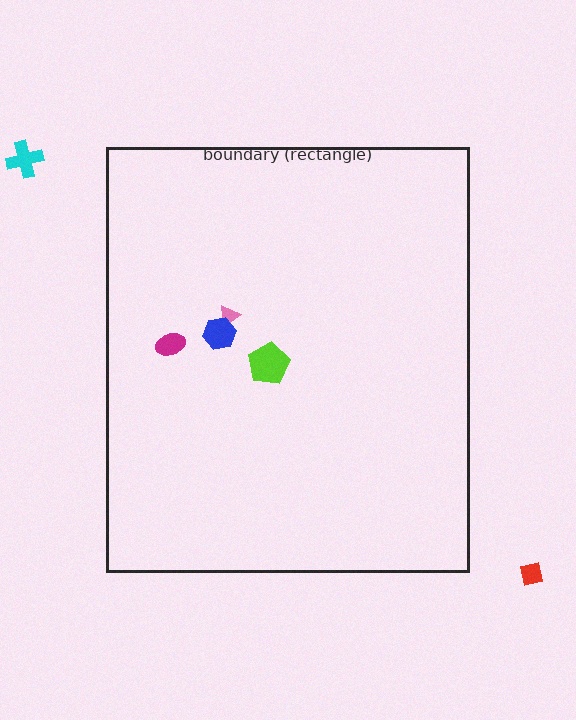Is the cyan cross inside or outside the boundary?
Outside.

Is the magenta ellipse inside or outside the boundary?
Inside.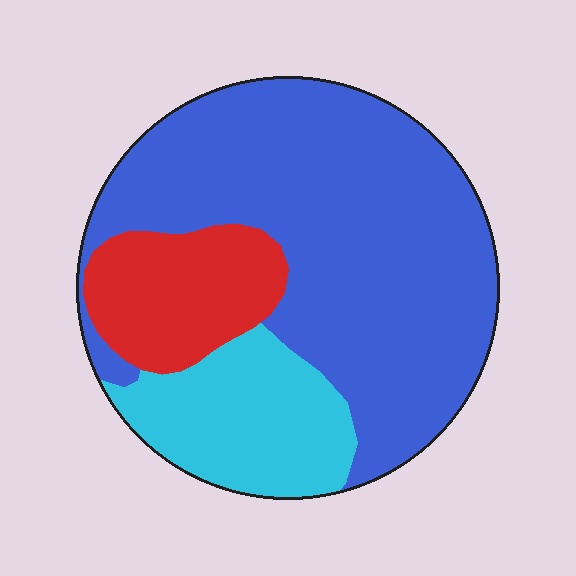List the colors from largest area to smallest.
From largest to smallest: blue, cyan, red.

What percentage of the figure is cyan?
Cyan covers 20% of the figure.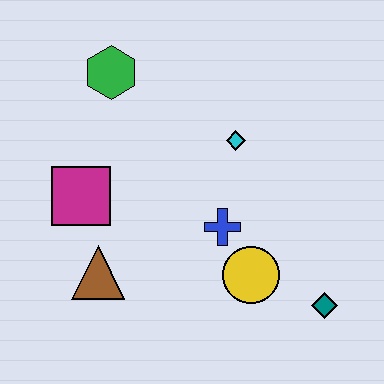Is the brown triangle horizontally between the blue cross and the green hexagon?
No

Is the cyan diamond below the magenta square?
No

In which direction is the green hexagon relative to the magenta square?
The green hexagon is above the magenta square.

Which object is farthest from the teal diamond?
The green hexagon is farthest from the teal diamond.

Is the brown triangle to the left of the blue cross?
Yes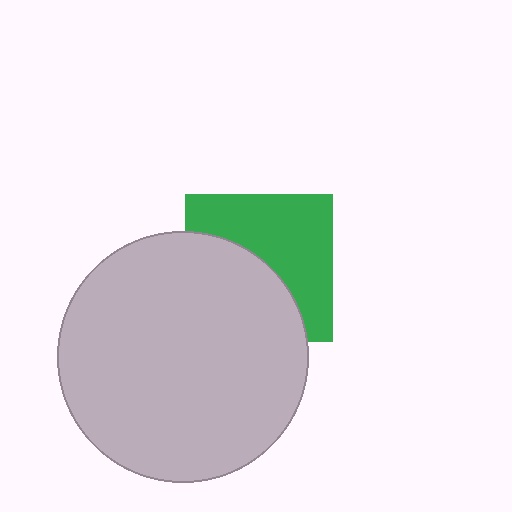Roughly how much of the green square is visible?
About half of it is visible (roughly 53%).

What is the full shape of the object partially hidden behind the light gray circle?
The partially hidden object is a green square.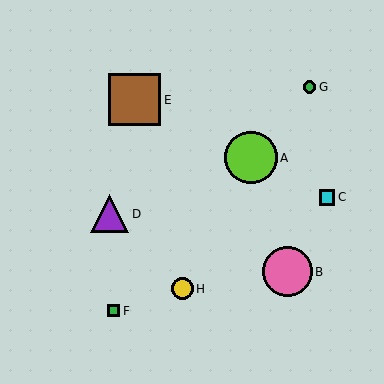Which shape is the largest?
The lime circle (labeled A) is the largest.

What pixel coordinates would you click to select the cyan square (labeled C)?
Click at (327, 197) to select the cyan square C.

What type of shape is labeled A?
Shape A is a lime circle.